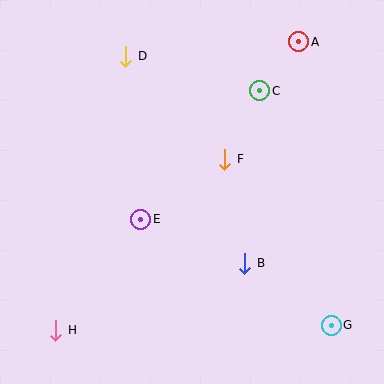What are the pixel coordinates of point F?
Point F is at (225, 159).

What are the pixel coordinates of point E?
Point E is at (141, 219).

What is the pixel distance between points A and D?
The distance between A and D is 174 pixels.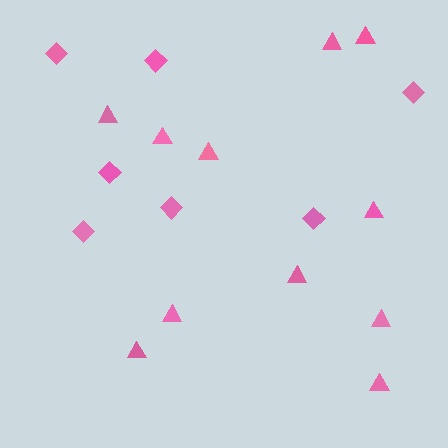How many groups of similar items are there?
There are 2 groups: one group of diamonds (7) and one group of triangles (11).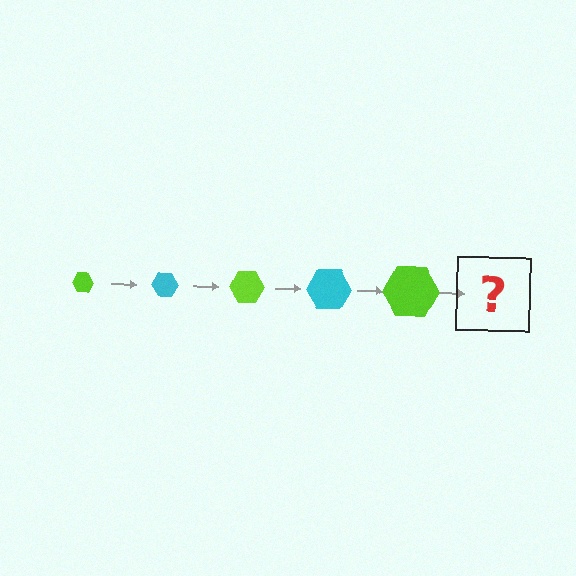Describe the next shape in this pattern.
It should be a cyan hexagon, larger than the previous one.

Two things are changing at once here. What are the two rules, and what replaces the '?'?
The two rules are that the hexagon grows larger each step and the color cycles through lime and cyan. The '?' should be a cyan hexagon, larger than the previous one.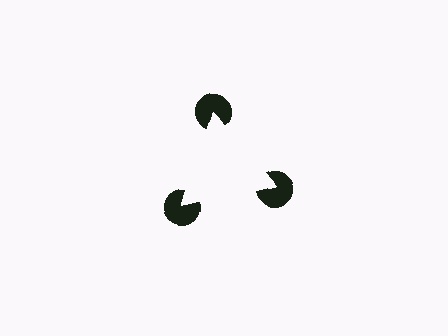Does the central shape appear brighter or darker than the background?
It typically appears slightly brighter than the background, even though no actual brightness change is drawn.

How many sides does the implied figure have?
3 sides.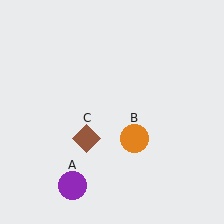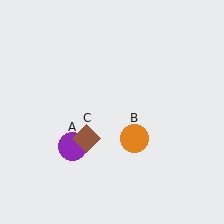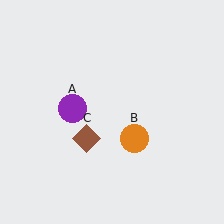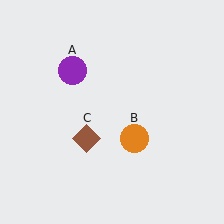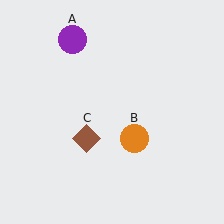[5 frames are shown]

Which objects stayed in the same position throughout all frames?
Orange circle (object B) and brown diamond (object C) remained stationary.